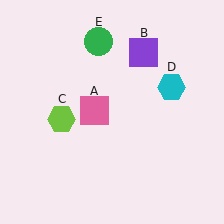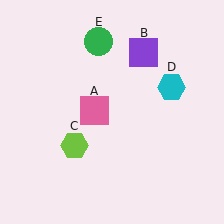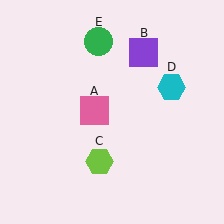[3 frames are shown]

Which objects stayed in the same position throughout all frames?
Pink square (object A) and purple square (object B) and cyan hexagon (object D) and green circle (object E) remained stationary.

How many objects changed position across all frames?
1 object changed position: lime hexagon (object C).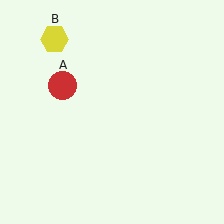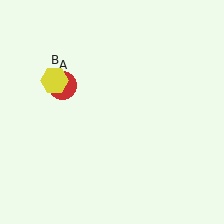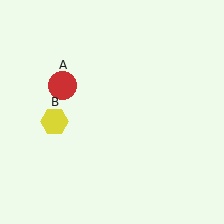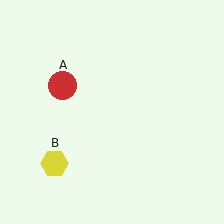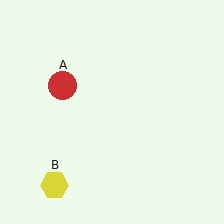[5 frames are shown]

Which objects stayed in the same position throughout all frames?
Red circle (object A) remained stationary.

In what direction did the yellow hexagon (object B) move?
The yellow hexagon (object B) moved down.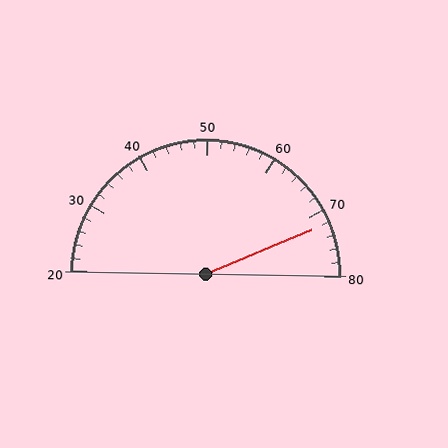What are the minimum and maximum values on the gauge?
The gauge ranges from 20 to 80.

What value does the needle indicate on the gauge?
The needle indicates approximately 72.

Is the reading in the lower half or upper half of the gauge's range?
The reading is in the upper half of the range (20 to 80).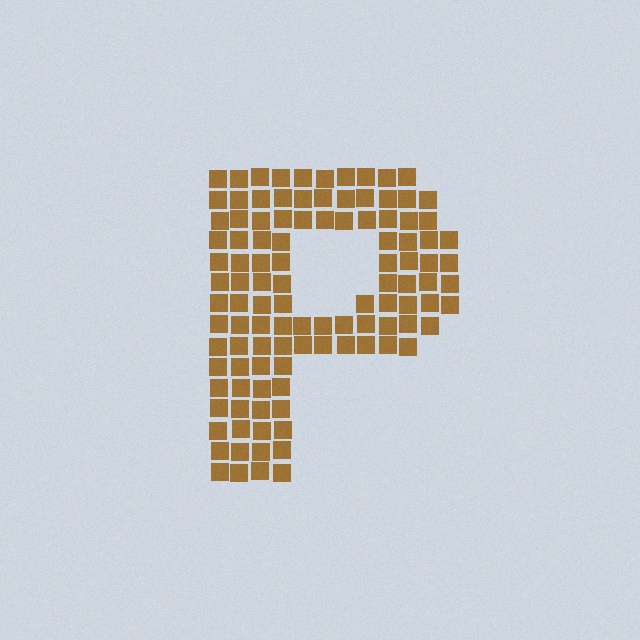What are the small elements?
The small elements are squares.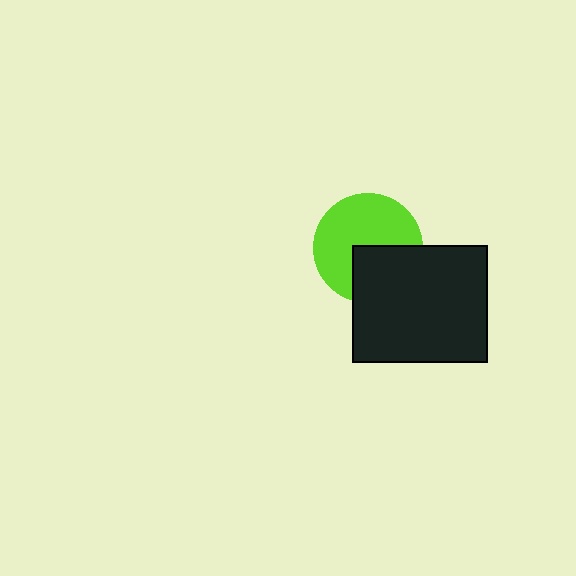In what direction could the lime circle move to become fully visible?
The lime circle could move toward the upper-left. That would shift it out from behind the black rectangle entirely.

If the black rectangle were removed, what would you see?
You would see the complete lime circle.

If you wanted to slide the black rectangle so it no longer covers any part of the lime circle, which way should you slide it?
Slide it toward the lower-right — that is the most direct way to separate the two shapes.